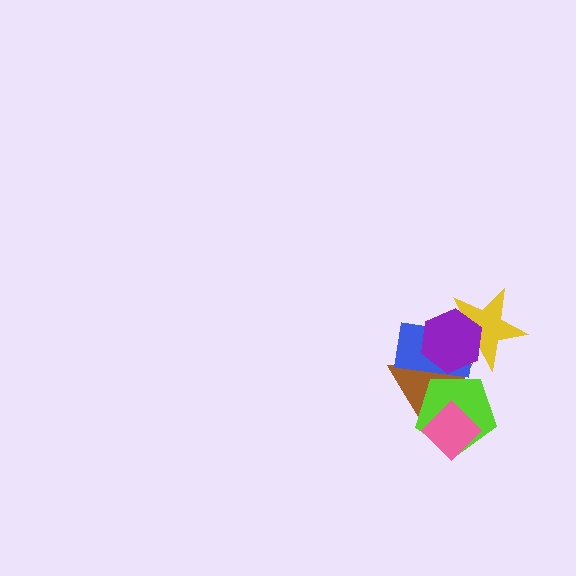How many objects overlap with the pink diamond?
2 objects overlap with the pink diamond.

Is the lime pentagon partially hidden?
Yes, it is partially covered by another shape.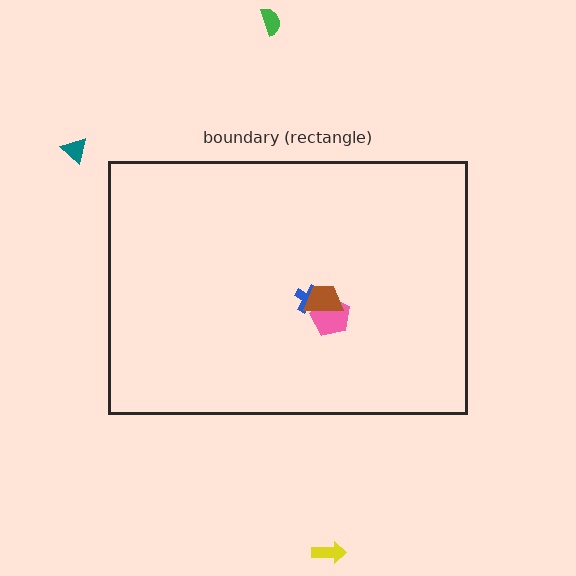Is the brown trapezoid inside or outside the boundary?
Inside.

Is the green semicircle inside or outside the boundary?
Outside.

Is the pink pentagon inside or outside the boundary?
Inside.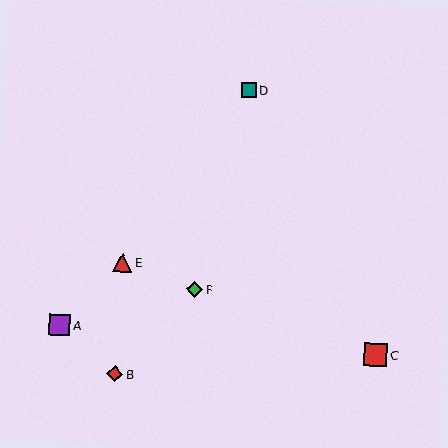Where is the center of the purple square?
The center of the purple square is at (60, 325).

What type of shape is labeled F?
Shape F is a green diamond.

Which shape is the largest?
The red square (labeled C) is the largest.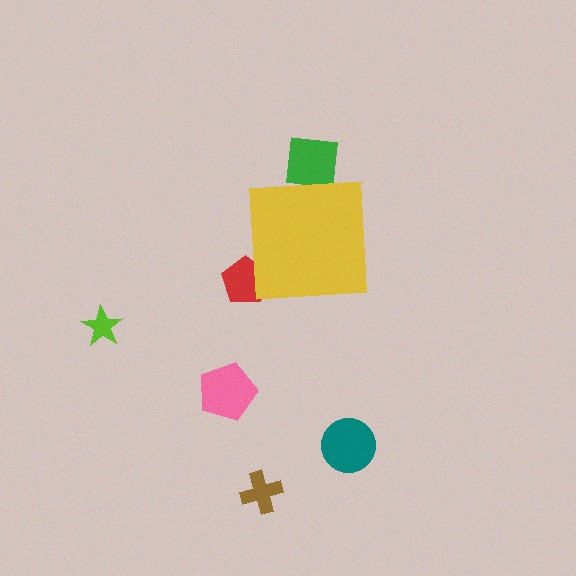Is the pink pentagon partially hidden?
No, the pink pentagon is fully visible.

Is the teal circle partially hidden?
No, the teal circle is fully visible.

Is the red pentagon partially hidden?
Yes, the red pentagon is partially hidden behind the yellow square.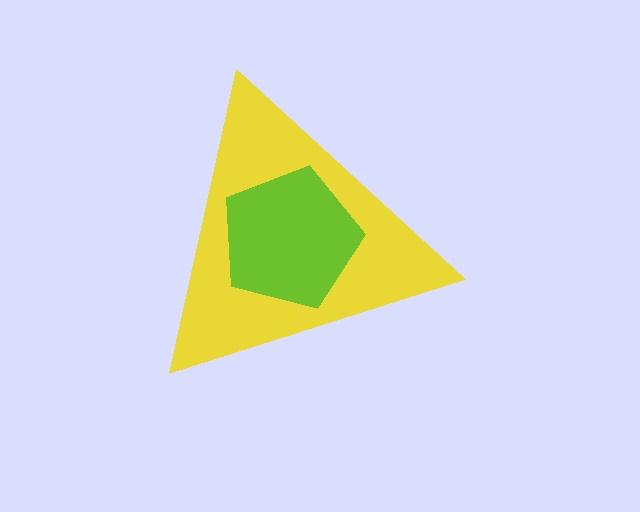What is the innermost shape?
The lime pentagon.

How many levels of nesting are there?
2.